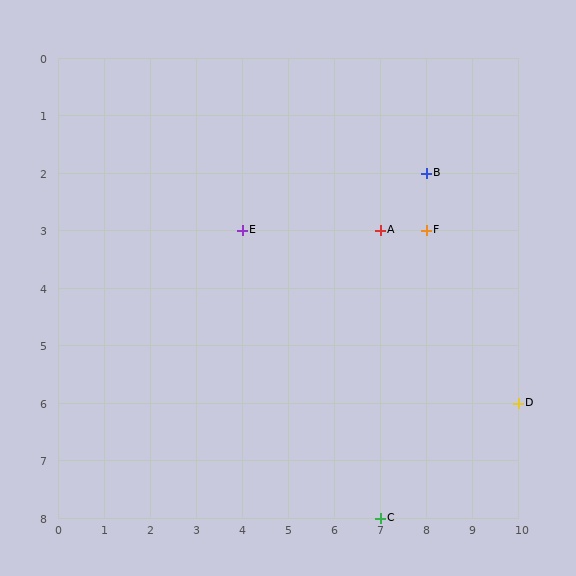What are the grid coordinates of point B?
Point B is at grid coordinates (8, 2).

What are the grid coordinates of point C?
Point C is at grid coordinates (7, 8).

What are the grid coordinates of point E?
Point E is at grid coordinates (4, 3).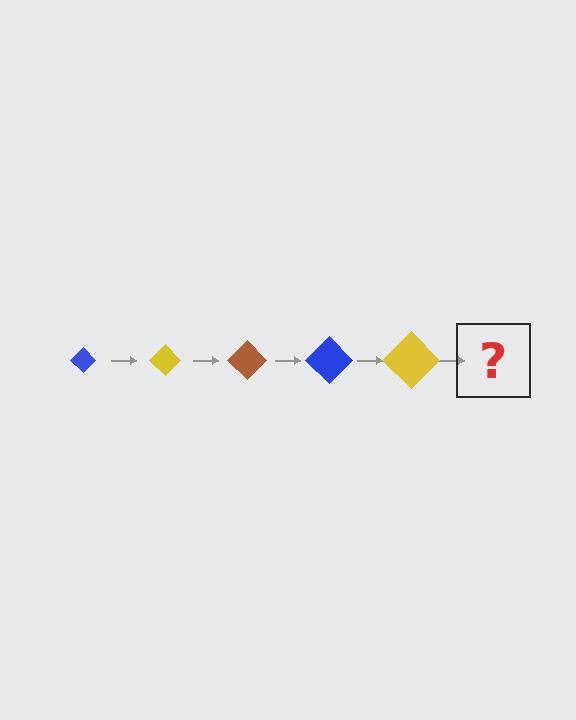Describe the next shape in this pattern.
It should be a brown diamond, larger than the previous one.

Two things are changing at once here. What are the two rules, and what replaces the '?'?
The two rules are that the diamond grows larger each step and the color cycles through blue, yellow, and brown. The '?' should be a brown diamond, larger than the previous one.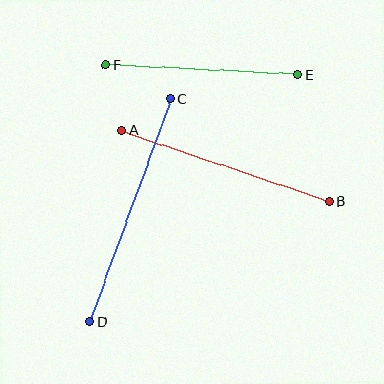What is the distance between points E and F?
The distance is approximately 193 pixels.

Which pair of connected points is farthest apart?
Points C and D are farthest apart.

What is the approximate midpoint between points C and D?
The midpoint is at approximately (130, 210) pixels.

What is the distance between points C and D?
The distance is approximately 237 pixels.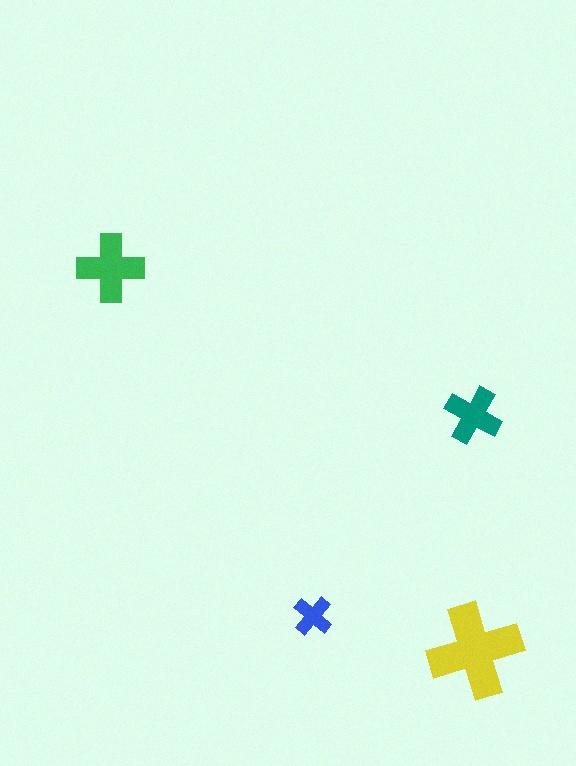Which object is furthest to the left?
The green cross is leftmost.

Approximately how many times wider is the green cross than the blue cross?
About 1.5 times wider.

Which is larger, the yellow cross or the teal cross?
The yellow one.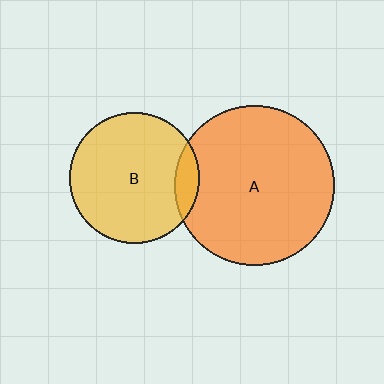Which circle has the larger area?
Circle A (orange).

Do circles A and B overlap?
Yes.